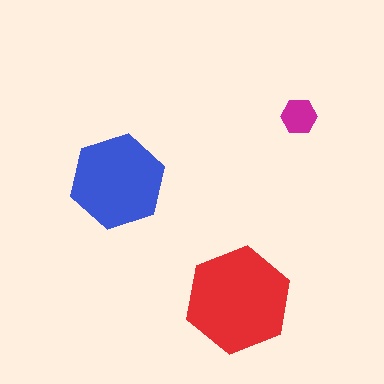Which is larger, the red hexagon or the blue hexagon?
The red one.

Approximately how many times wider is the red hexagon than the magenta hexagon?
About 3 times wider.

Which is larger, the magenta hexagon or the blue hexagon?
The blue one.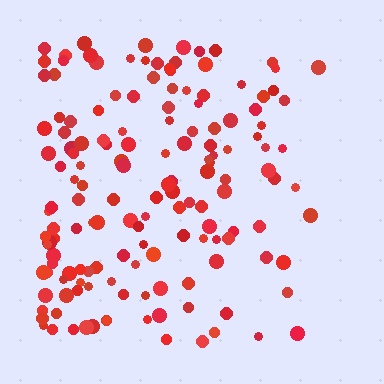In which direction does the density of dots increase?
From right to left, with the left side densest.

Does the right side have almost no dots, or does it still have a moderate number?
Still a moderate number, just noticeably fewer than the left.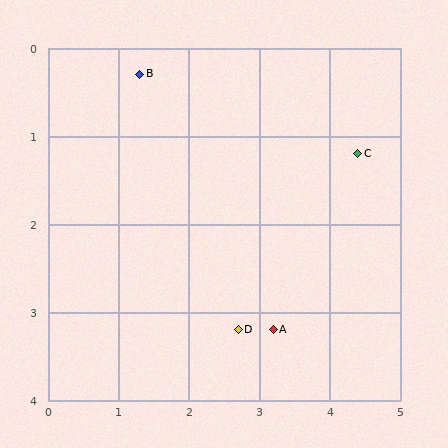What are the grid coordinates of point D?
Point D is at approximately (2.7, 3.2).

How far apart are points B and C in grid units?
Points B and C are about 3.2 grid units apart.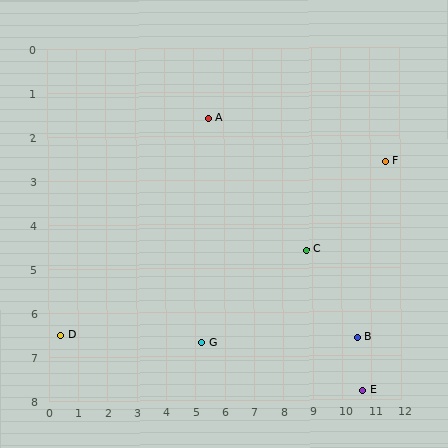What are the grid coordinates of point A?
Point A is at approximately (5.5, 1.6).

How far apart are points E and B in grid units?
Points E and B are about 1.2 grid units apart.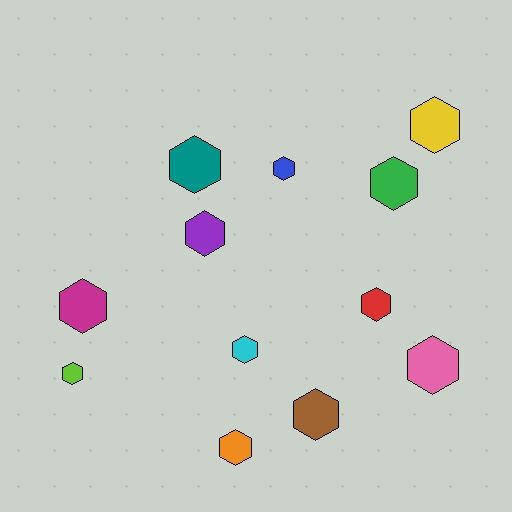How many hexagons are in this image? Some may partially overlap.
There are 12 hexagons.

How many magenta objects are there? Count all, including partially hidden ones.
There is 1 magenta object.